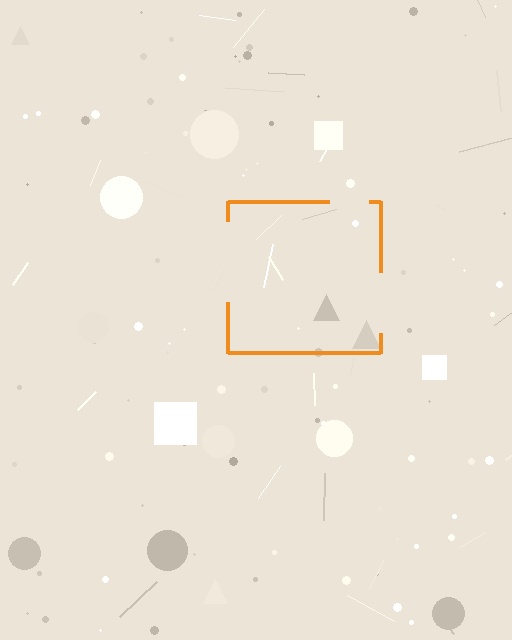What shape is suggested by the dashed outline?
The dashed outline suggests a square.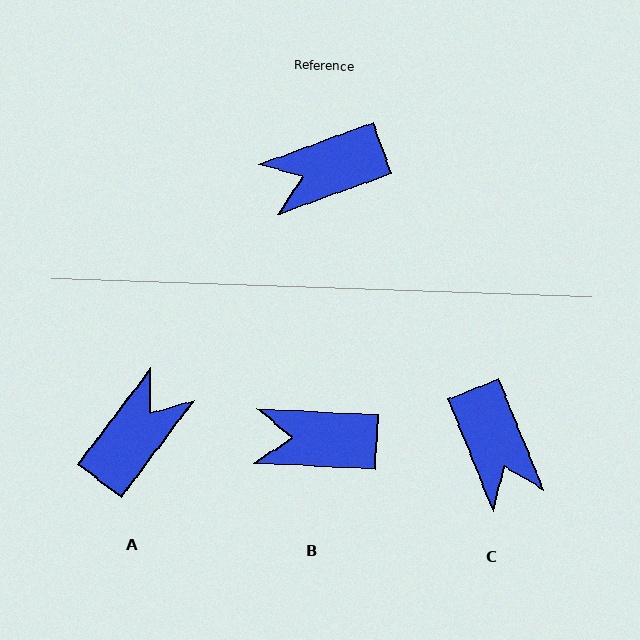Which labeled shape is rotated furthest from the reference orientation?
A, about 147 degrees away.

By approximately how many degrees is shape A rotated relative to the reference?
Approximately 147 degrees clockwise.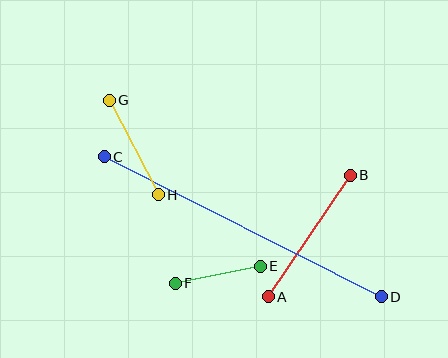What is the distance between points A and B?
The distance is approximately 147 pixels.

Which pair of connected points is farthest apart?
Points C and D are farthest apart.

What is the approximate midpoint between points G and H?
The midpoint is at approximately (134, 148) pixels.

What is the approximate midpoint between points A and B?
The midpoint is at approximately (309, 236) pixels.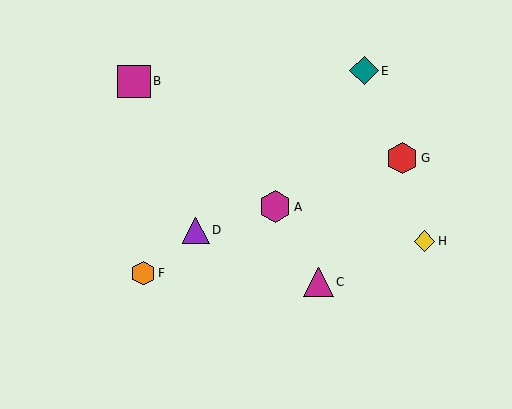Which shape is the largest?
The magenta square (labeled B) is the largest.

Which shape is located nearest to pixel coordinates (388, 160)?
The red hexagon (labeled G) at (402, 158) is nearest to that location.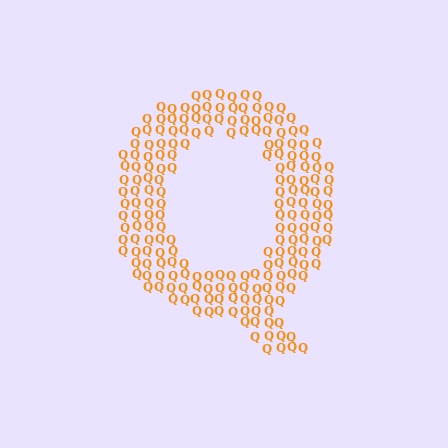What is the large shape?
The large shape is the letter Q.